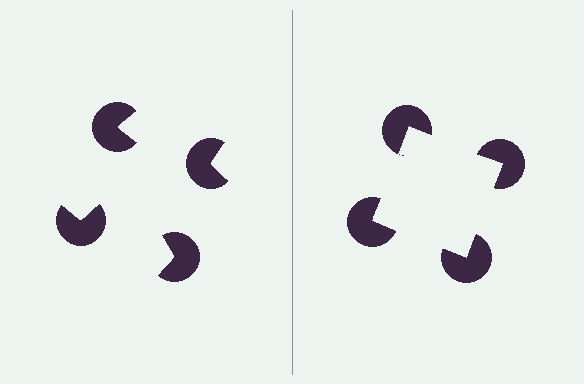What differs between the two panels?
The pac-man discs are positioned identically on both sides; only the wedge orientations differ. On the right they align to a square; on the left they are misaligned.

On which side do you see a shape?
An illusory square appears on the right side. On the left side the wedge cuts are rotated, so no coherent shape forms.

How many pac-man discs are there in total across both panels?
8 — 4 on each side.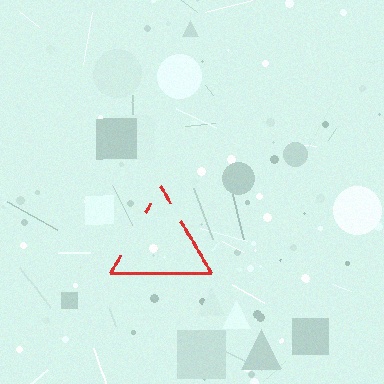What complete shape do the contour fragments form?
The contour fragments form a triangle.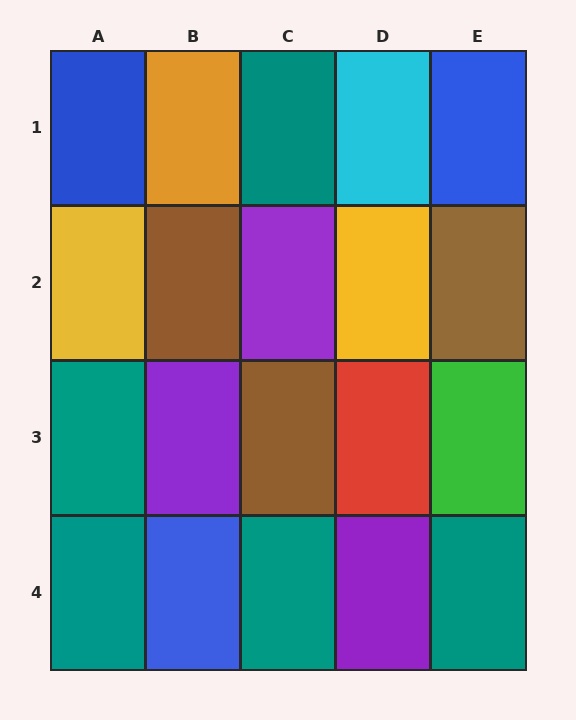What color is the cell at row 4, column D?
Purple.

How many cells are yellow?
2 cells are yellow.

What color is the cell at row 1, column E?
Blue.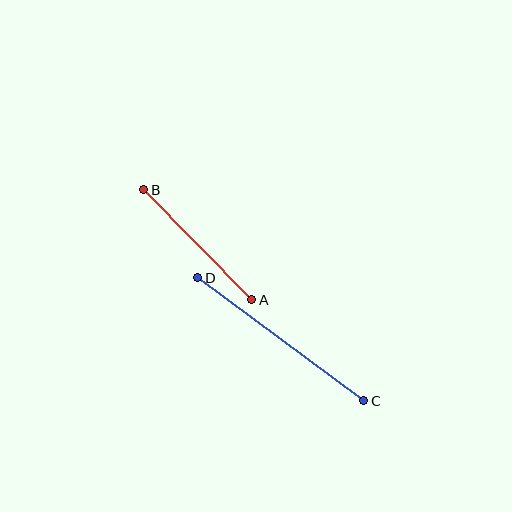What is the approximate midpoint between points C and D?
The midpoint is at approximately (281, 339) pixels.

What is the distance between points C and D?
The distance is approximately 207 pixels.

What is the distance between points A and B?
The distance is approximately 154 pixels.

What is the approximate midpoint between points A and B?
The midpoint is at approximately (198, 245) pixels.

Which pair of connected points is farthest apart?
Points C and D are farthest apart.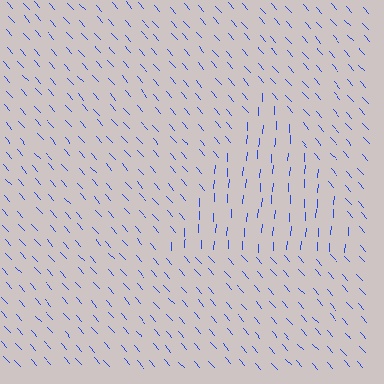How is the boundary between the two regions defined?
The boundary is defined purely by a change in line orientation (approximately 45 degrees difference). All lines are the same color and thickness.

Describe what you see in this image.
The image is filled with small blue line segments. A triangle region in the image has lines oriented differently from the surrounding lines, creating a visible texture boundary.